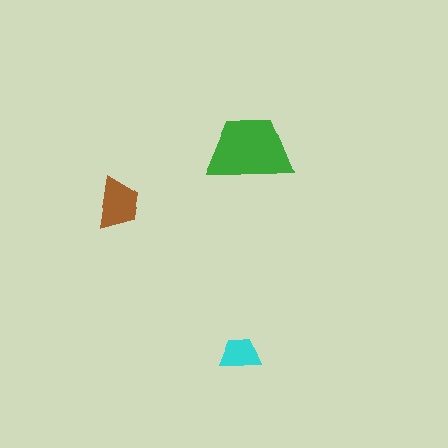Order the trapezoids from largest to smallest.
the green one, the brown one, the cyan one.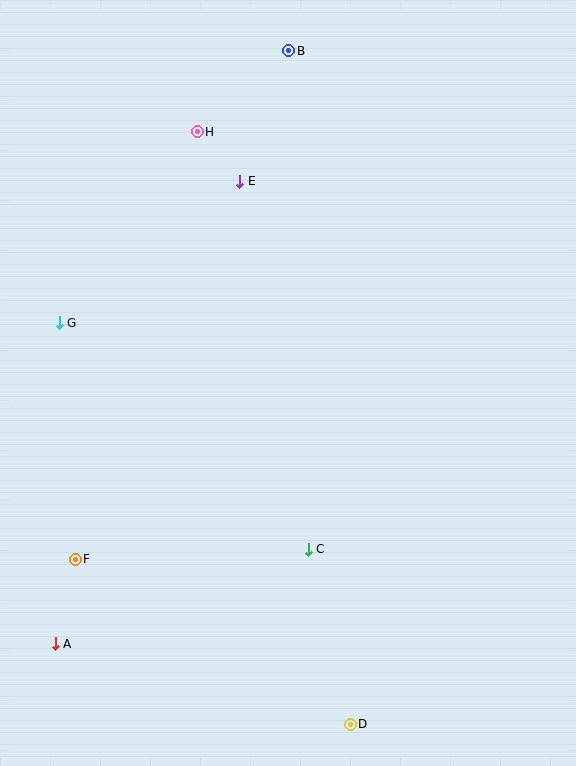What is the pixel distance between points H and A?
The distance between H and A is 531 pixels.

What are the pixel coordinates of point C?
Point C is at (308, 549).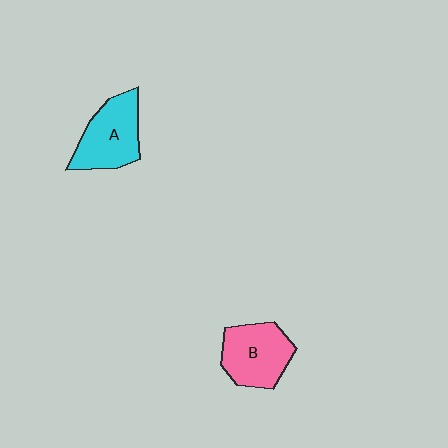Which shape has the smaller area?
Shape B (pink).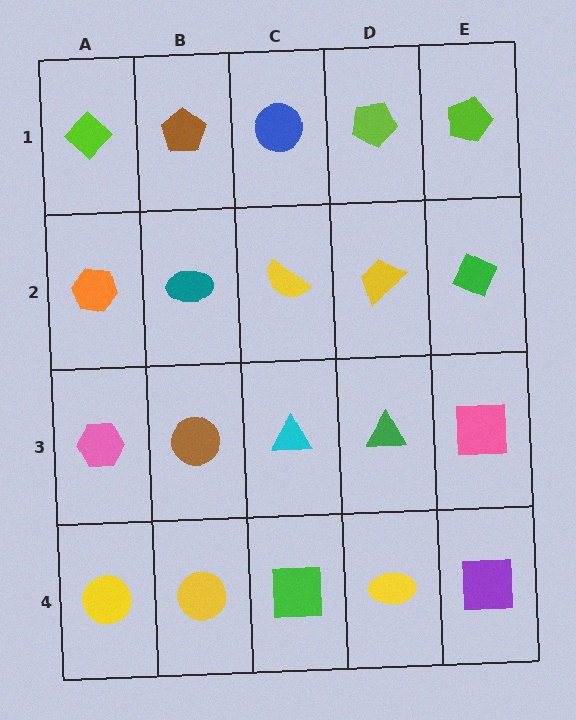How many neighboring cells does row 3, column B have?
4.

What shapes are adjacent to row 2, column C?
A blue circle (row 1, column C), a cyan triangle (row 3, column C), a teal ellipse (row 2, column B), a yellow trapezoid (row 2, column D).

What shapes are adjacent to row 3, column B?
A teal ellipse (row 2, column B), a yellow circle (row 4, column B), a pink hexagon (row 3, column A), a cyan triangle (row 3, column C).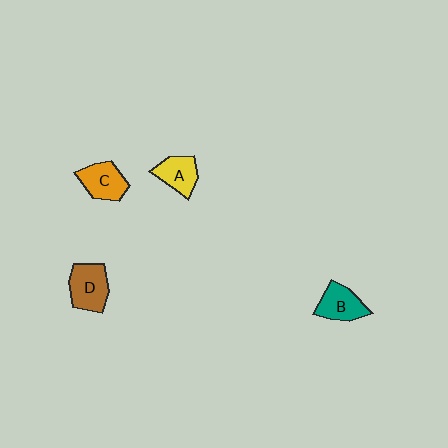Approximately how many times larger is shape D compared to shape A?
Approximately 1.3 times.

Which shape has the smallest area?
Shape A (yellow).